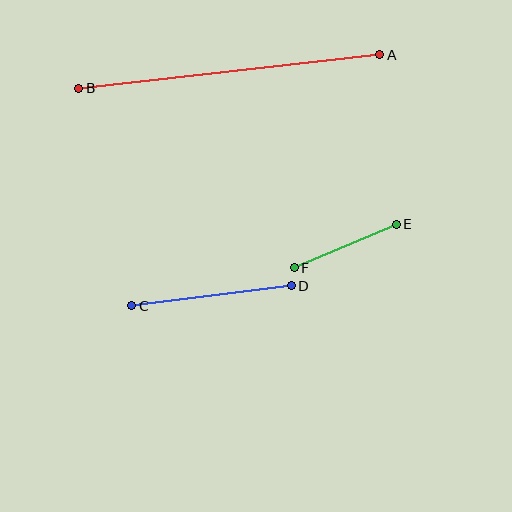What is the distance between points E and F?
The distance is approximately 111 pixels.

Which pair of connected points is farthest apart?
Points A and B are farthest apart.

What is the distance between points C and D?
The distance is approximately 161 pixels.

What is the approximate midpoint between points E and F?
The midpoint is at approximately (345, 246) pixels.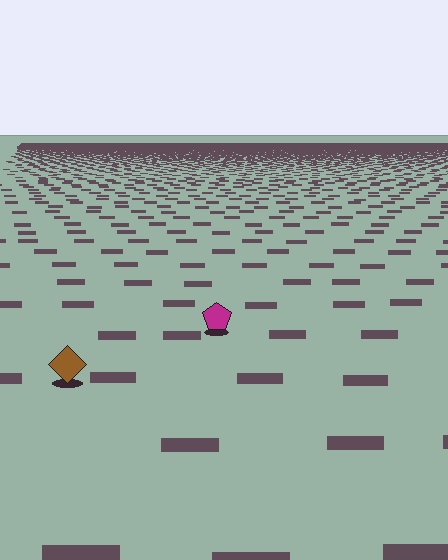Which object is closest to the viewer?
The brown diamond is closest. The texture marks near it are larger and more spread out.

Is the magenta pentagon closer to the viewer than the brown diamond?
No. The brown diamond is closer — you can tell from the texture gradient: the ground texture is coarser near it.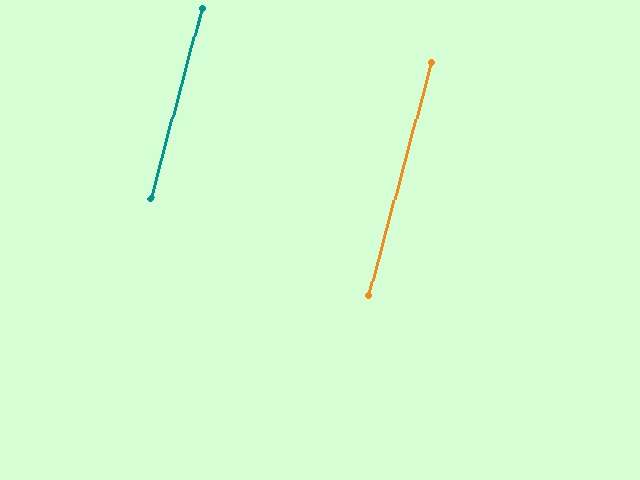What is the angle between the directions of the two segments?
Approximately 0 degrees.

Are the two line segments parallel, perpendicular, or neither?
Parallel — their directions differ by only 0.1°.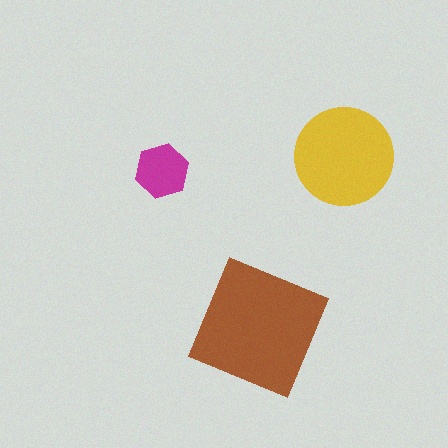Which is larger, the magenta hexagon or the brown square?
The brown square.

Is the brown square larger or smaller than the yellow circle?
Larger.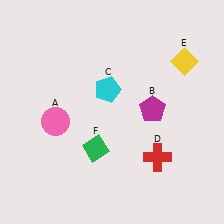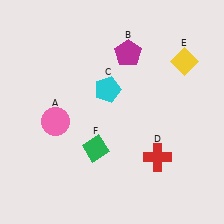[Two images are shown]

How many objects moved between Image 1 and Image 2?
1 object moved between the two images.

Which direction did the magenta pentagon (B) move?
The magenta pentagon (B) moved up.